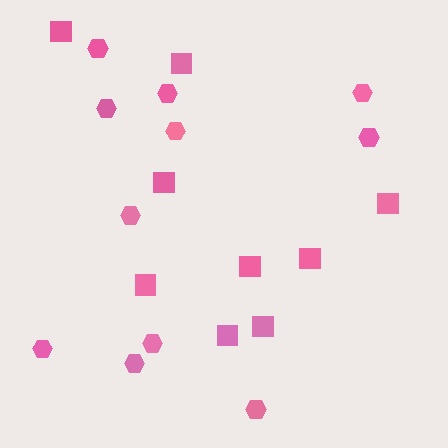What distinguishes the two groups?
There are 2 groups: one group of squares (9) and one group of hexagons (11).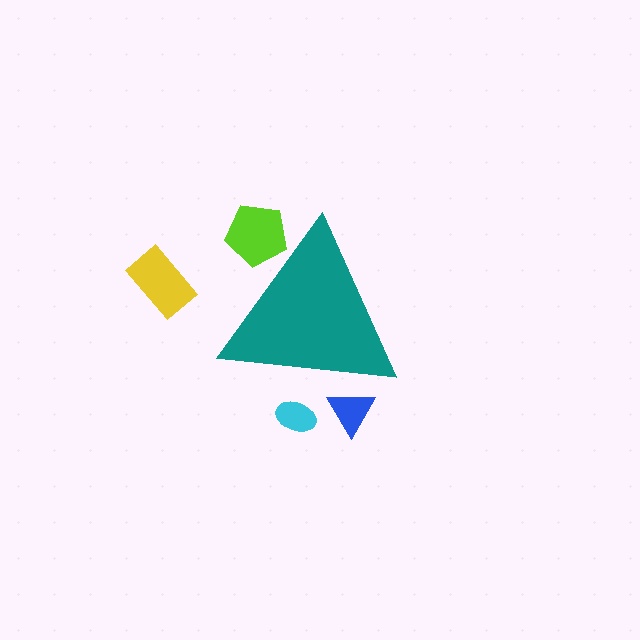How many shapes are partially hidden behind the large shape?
3 shapes are partially hidden.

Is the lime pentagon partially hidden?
Yes, the lime pentagon is partially hidden behind the teal triangle.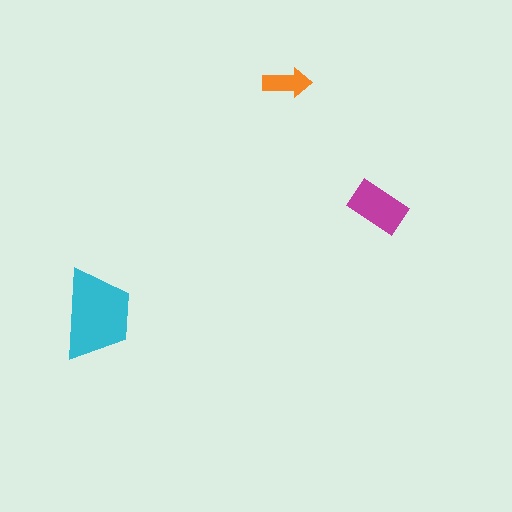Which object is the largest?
The cyan trapezoid.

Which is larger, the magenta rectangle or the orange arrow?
The magenta rectangle.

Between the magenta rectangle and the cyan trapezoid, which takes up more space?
The cyan trapezoid.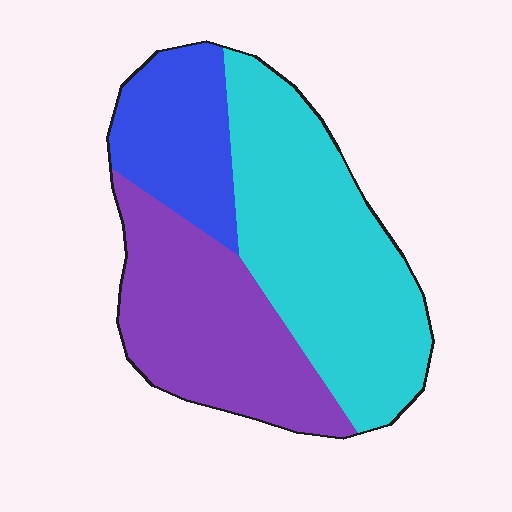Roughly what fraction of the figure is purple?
Purple takes up about one third (1/3) of the figure.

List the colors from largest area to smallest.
From largest to smallest: cyan, purple, blue.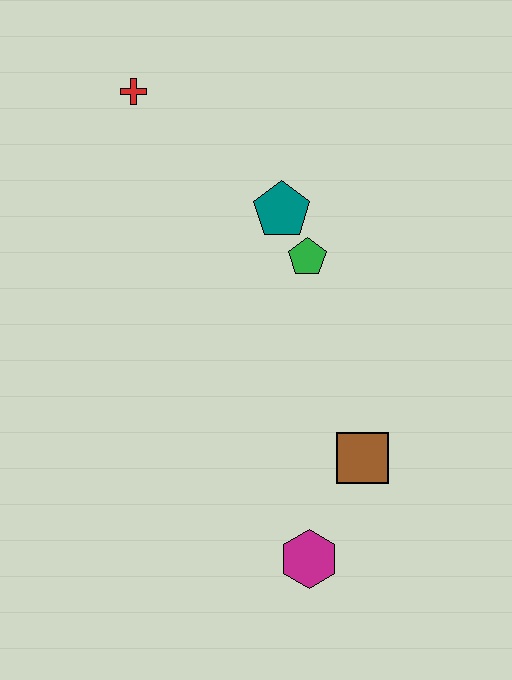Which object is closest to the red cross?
The teal pentagon is closest to the red cross.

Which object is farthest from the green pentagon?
The magenta hexagon is farthest from the green pentagon.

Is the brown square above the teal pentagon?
No